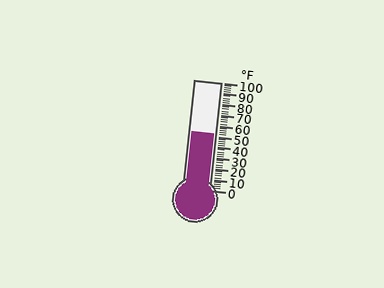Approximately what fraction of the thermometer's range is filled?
The thermometer is filled to approximately 50% of its range.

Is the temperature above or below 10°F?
The temperature is above 10°F.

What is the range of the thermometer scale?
The thermometer scale ranges from 0°F to 100°F.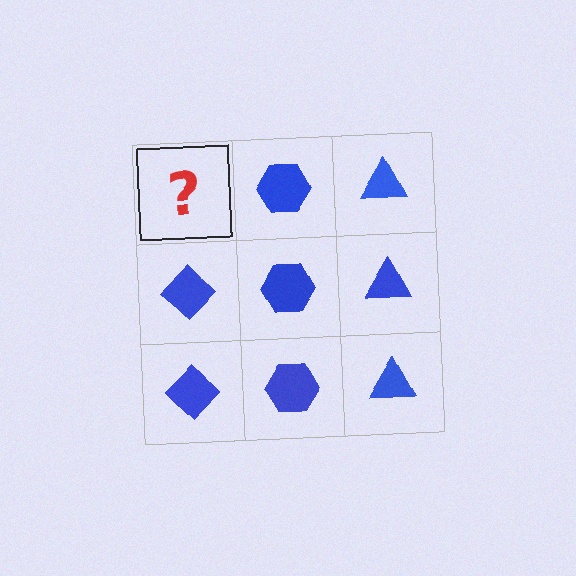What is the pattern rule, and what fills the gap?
The rule is that each column has a consistent shape. The gap should be filled with a blue diamond.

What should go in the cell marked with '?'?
The missing cell should contain a blue diamond.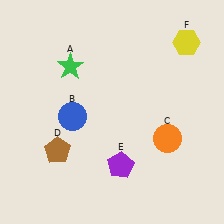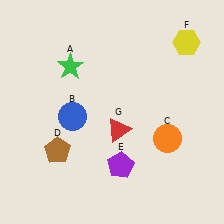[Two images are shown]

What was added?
A red triangle (G) was added in Image 2.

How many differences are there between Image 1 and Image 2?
There is 1 difference between the two images.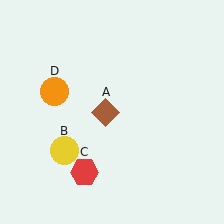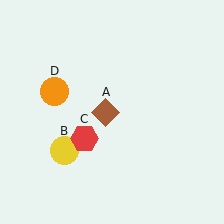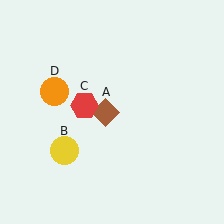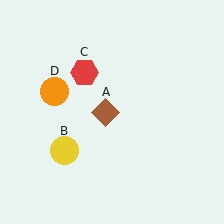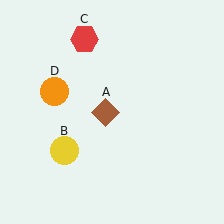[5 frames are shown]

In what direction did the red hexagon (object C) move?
The red hexagon (object C) moved up.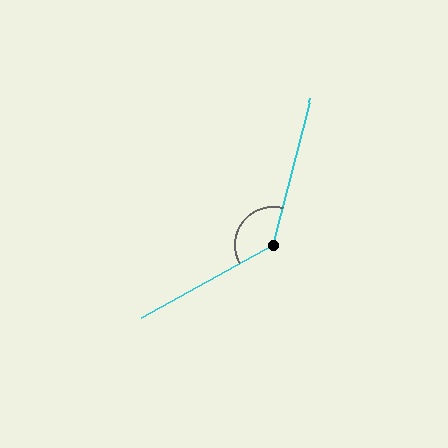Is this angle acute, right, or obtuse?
It is obtuse.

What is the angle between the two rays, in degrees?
Approximately 134 degrees.